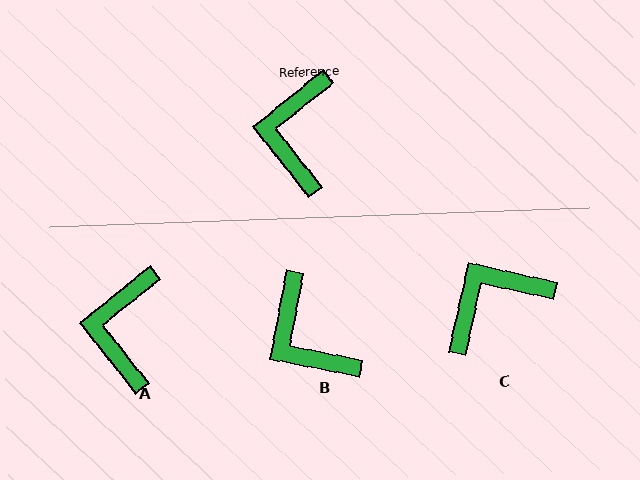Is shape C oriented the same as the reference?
No, it is off by about 51 degrees.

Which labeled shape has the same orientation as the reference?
A.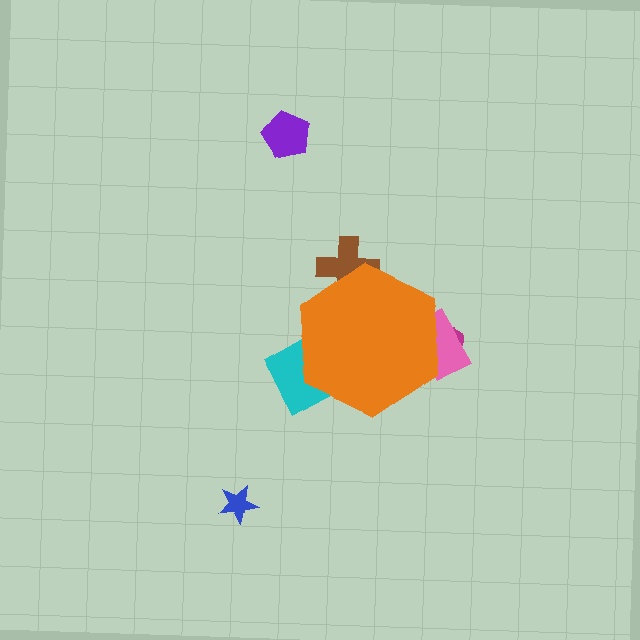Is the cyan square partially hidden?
Yes, the cyan square is partially hidden behind the orange hexagon.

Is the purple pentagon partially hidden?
No, the purple pentagon is fully visible.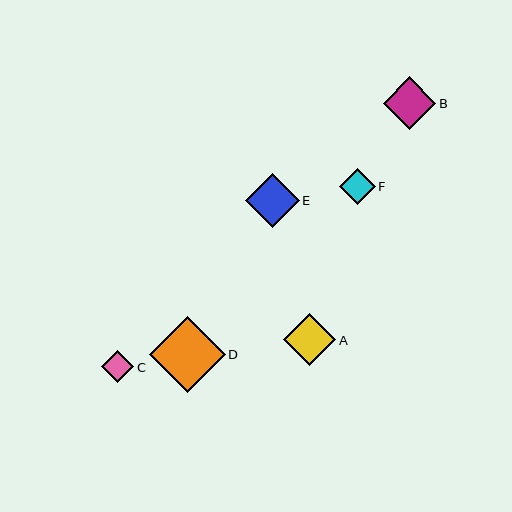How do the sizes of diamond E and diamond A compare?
Diamond E and diamond A are approximately the same size.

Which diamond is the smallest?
Diamond C is the smallest with a size of approximately 32 pixels.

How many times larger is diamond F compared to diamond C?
Diamond F is approximately 1.1 times the size of diamond C.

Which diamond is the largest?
Diamond D is the largest with a size of approximately 76 pixels.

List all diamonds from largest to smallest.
From largest to smallest: D, E, B, A, F, C.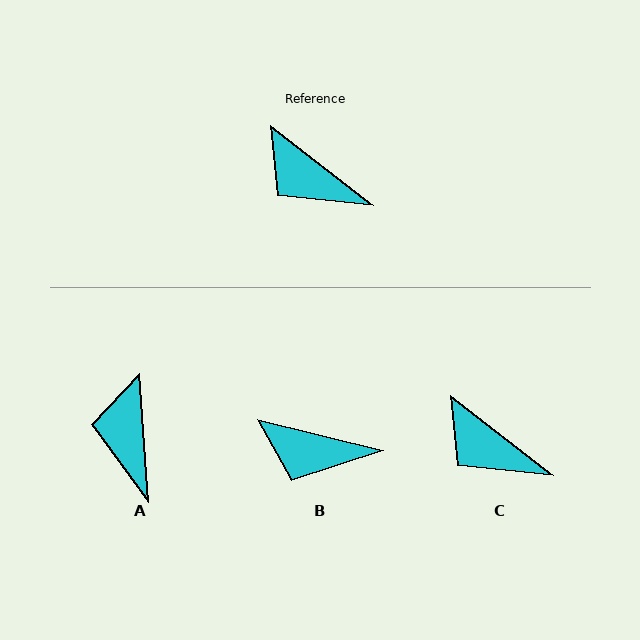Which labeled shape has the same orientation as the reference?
C.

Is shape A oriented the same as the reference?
No, it is off by about 48 degrees.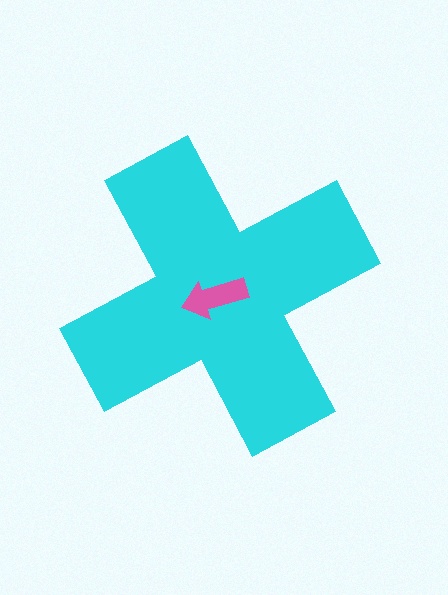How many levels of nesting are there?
2.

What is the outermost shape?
The cyan cross.